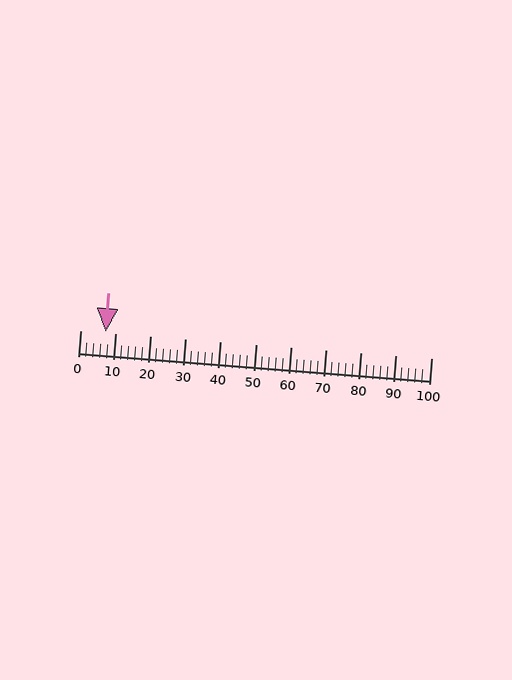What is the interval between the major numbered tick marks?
The major tick marks are spaced 10 units apart.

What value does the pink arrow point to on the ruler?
The pink arrow points to approximately 7.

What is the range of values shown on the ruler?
The ruler shows values from 0 to 100.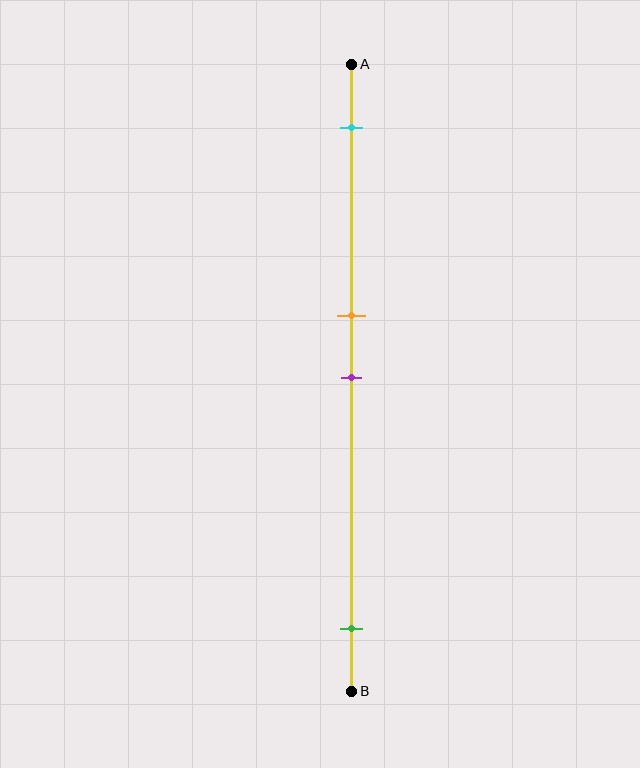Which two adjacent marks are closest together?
The orange and purple marks are the closest adjacent pair.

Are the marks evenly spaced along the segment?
No, the marks are not evenly spaced.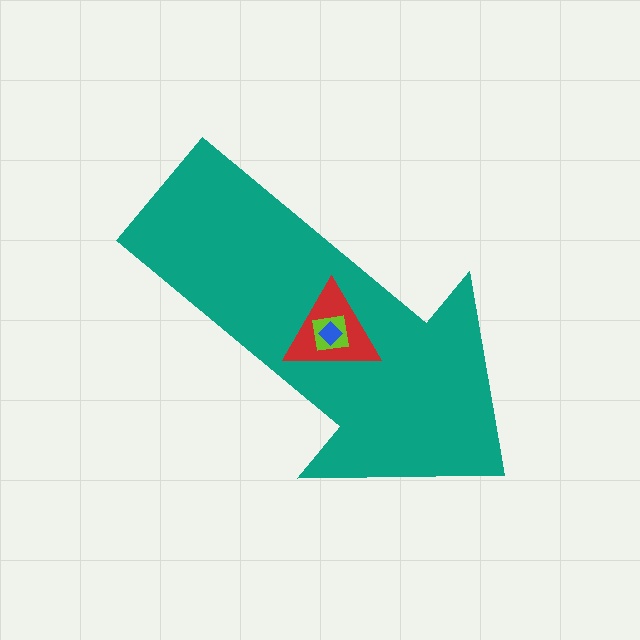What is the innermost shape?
The blue diamond.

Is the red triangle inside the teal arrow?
Yes.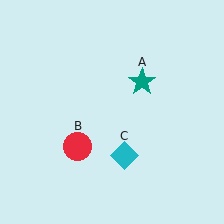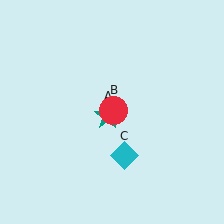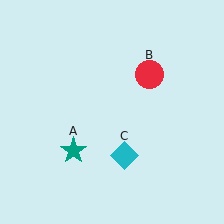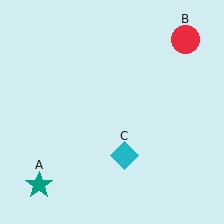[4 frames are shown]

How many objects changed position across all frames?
2 objects changed position: teal star (object A), red circle (object B).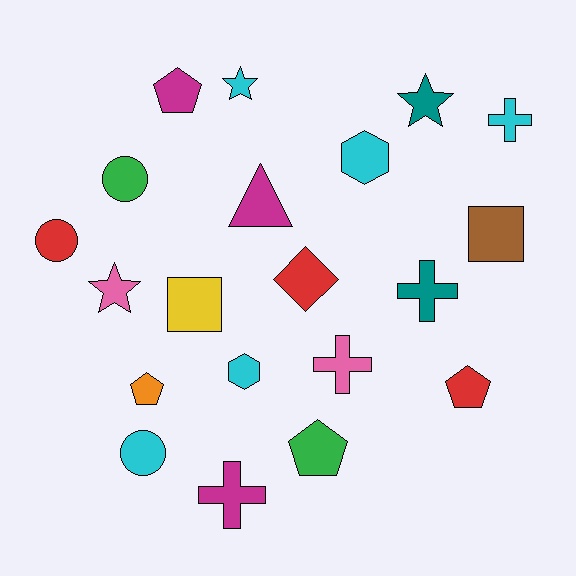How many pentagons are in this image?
There are 4 pentagons.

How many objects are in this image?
There are 20 objects.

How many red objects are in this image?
There are 3 red objects.